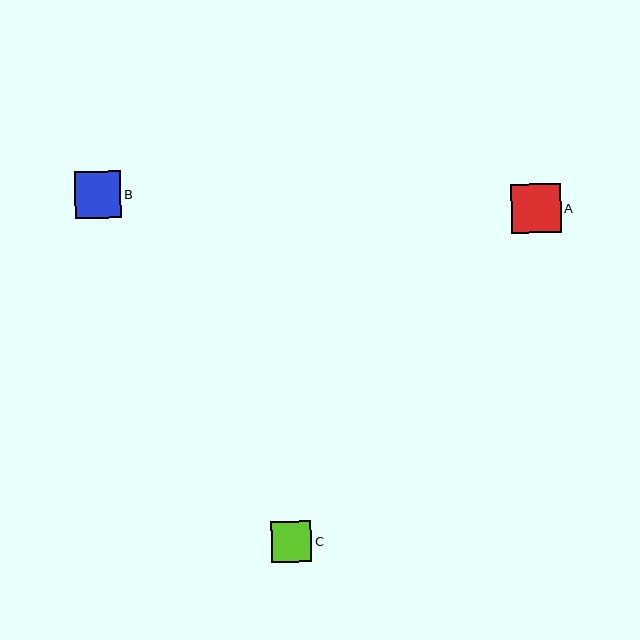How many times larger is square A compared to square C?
Square A is approximately 1.2 times the size of square C.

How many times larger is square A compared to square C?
Square A is approximately 1.2 times the size of square C.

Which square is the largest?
Square A is the largest with a size of approximately 49 pixels.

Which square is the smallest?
Square C is the smallest with a size of approximately 40 pixels.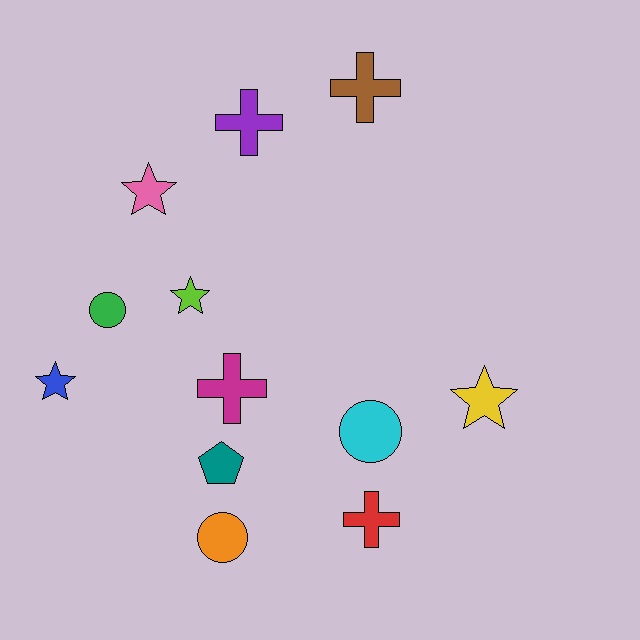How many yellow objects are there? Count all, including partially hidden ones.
There is 1 yellow object.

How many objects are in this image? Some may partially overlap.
There are 12 objects.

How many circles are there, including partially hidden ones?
There are 3 circles.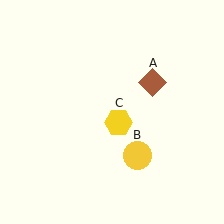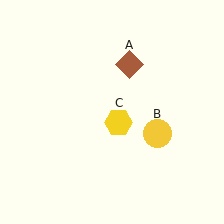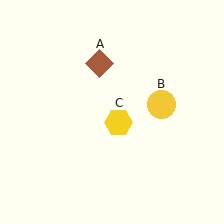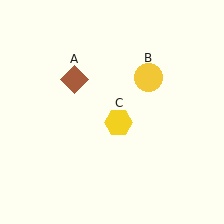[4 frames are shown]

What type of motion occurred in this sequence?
The brown diamond (object A), yellow circle (object B) rotated counterclockwise around the center of the scene.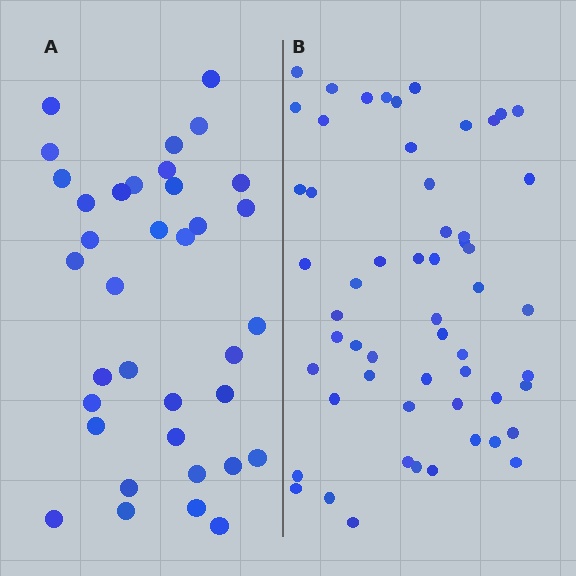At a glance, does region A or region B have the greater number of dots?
Region B (the right region) has more dots.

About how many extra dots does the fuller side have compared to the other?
Region B has approximately 20 more dots than region A.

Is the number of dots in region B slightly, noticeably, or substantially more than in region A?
Region B has substantially more. The ratio is roughly 1.6 to 1.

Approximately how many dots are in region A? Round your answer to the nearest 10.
About 40 dots. (The exact count is 36, which rounds to 40.)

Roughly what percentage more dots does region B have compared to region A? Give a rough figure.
About 55% more.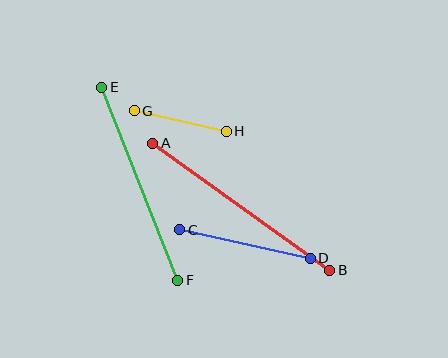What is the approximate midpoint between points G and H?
The midpoint is at approximately (180, 121) pixels.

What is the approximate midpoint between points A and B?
The midpoint is at approximately (241, 207) pixels.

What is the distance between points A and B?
The distance is approximately 218 pixels.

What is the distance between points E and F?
The distance is approximately 208 pixels.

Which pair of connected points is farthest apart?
Points A and B are farthest apart.